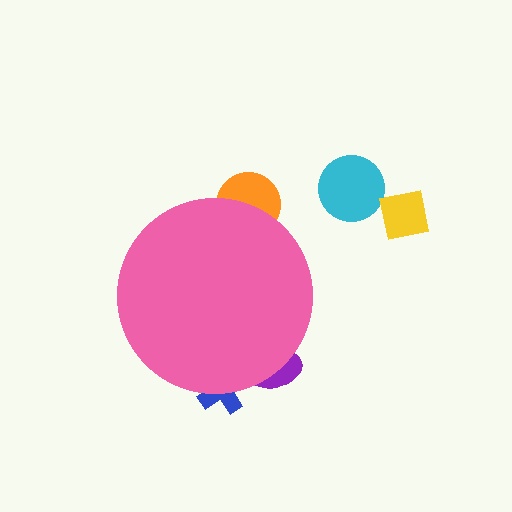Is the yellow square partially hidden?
No, the yellow square is fully visible.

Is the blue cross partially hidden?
Yes, the blue cross is partially hidden behind the pink circle.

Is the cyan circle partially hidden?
No, the cyan circle is fully visible.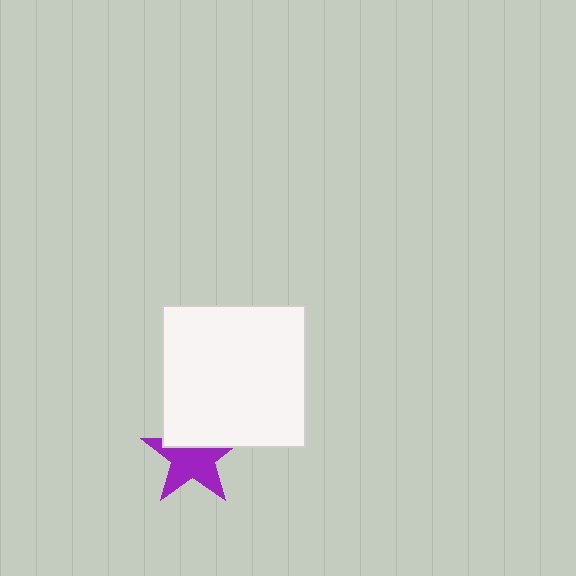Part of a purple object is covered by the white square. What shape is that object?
It is a star.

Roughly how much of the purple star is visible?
About half of it is visible (roughly 65%).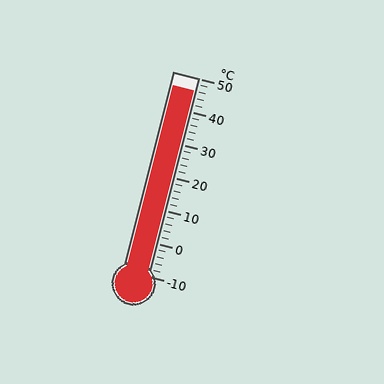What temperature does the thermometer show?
The thermometer shows approximately 46°C.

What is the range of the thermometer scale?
The thermometer scale ranges from -10°C to 50°C.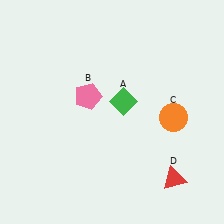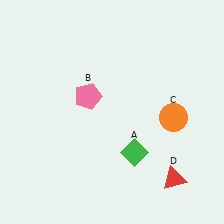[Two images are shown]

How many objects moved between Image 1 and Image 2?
1 object moved between the two images.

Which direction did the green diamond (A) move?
The green diamond (A) moved down.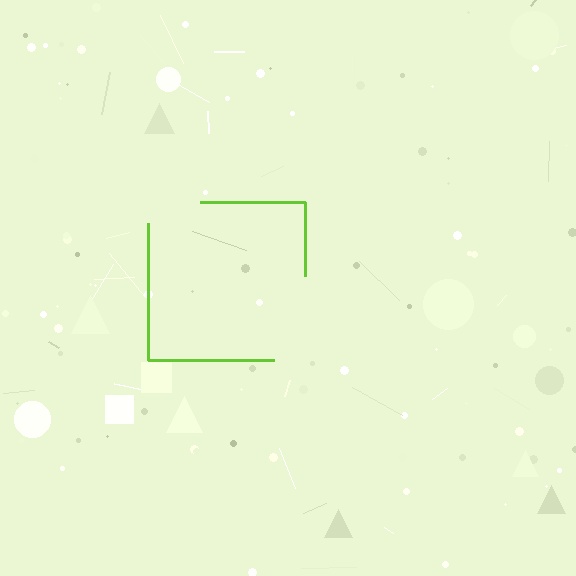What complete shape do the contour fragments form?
The contour fragments form a square.